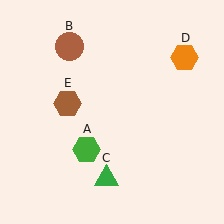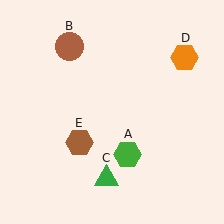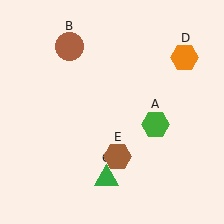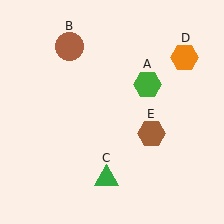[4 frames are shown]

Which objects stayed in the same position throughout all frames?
Brown circle (object B) and green triangle (object C) and orange hexagon (object D) remained stationary.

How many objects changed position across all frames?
2 objects changed position: green hexagon (object A), brown hexagon (object E).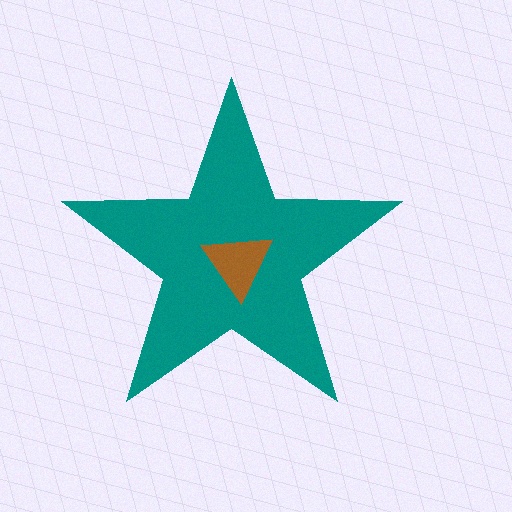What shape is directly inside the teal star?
The brown triangle.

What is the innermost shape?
The brown triangle.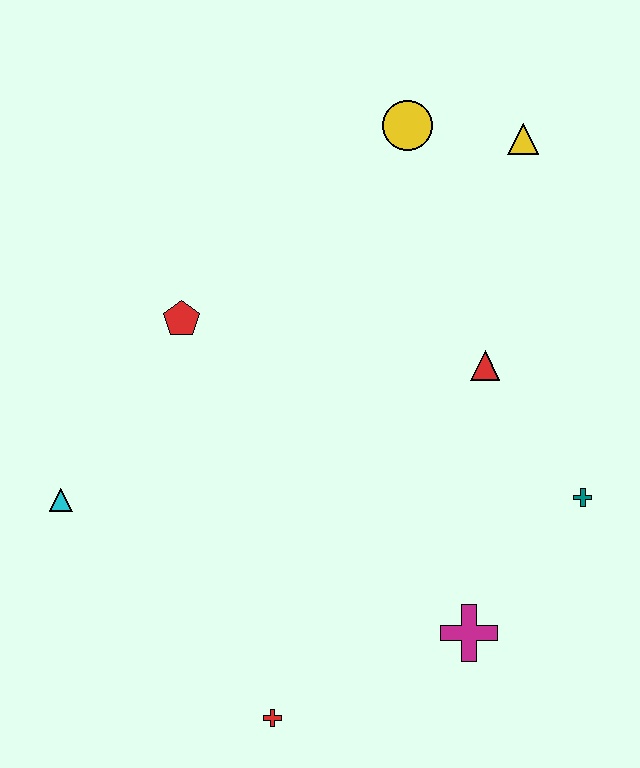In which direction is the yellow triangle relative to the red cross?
The yellow triangle is above the red cross.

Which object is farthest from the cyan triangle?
The yellow triangle is farthest from the cyan triangle.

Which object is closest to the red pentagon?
The cyan triangle is closest to the red pentagon.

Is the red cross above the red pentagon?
No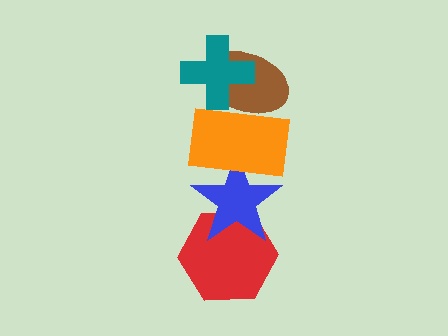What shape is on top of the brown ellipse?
The teal cross is on top of the brown ellipse.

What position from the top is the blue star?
The blue star is 4th from the top.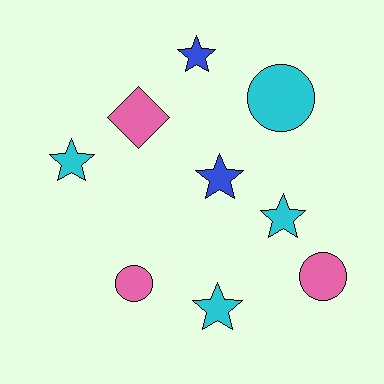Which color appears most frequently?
Cyan, with 4 objects.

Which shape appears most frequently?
Star, with 5 objects.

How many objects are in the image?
There are 9 objects.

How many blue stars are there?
There are 2 blue stars.